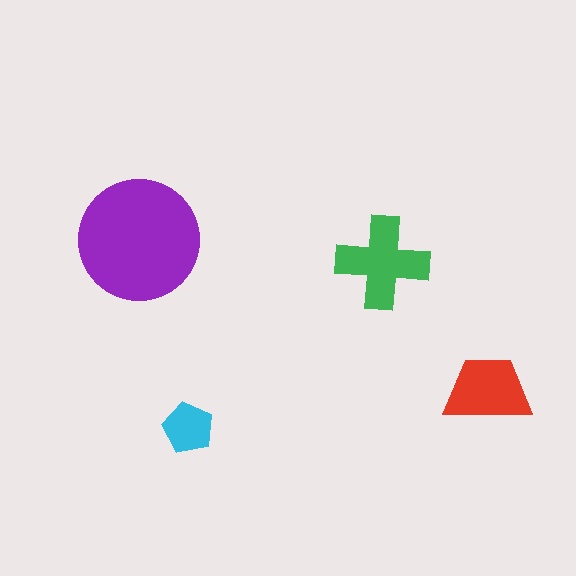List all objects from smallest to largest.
The cyan pentagon, the red trapezoid, the green cross, the purple circle.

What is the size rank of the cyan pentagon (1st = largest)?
4th.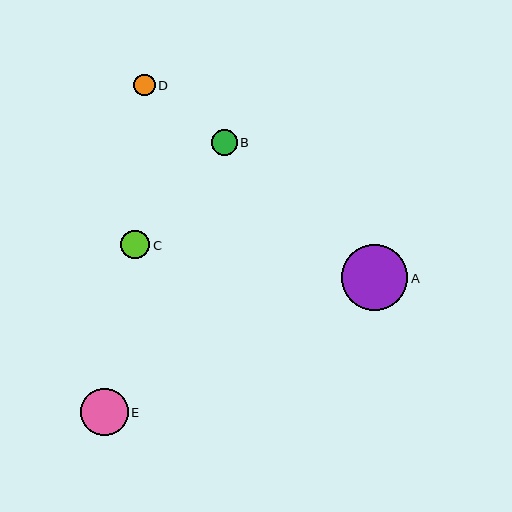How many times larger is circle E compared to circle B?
Circle E is approximately 1.9 times the size of circle B.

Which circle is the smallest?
Circle D is the smallest with a size of approximately 21 pixels.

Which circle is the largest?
Circle A is the largest with a size of approximately 66 pixels.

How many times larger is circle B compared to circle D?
Circle B is approximately 1.2 times the size of circle D.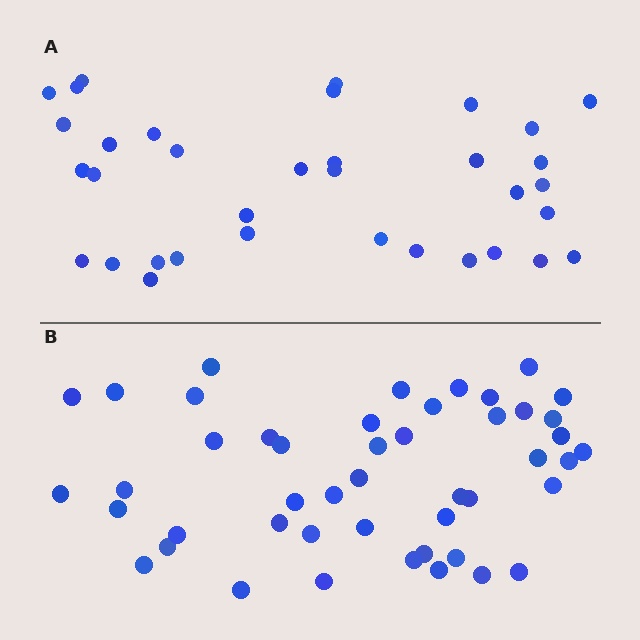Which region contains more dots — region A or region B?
Region B (the bottom region) has more dots.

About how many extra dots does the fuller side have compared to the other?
Region B has roughly 12 or so more dots than region A.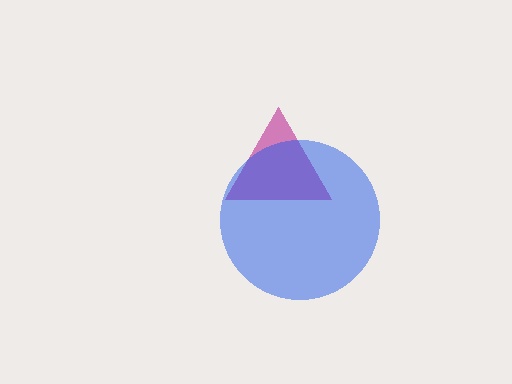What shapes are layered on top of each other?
The layered shapes are: a magenta triangle, a blue circle.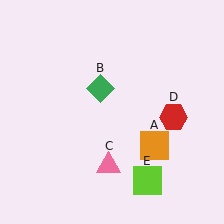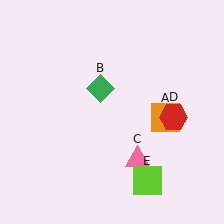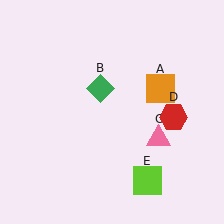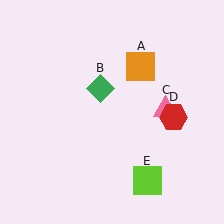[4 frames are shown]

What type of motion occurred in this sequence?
The orange square (object A), pink triangle (object C) rotated counterclockwise around the center of the scene.